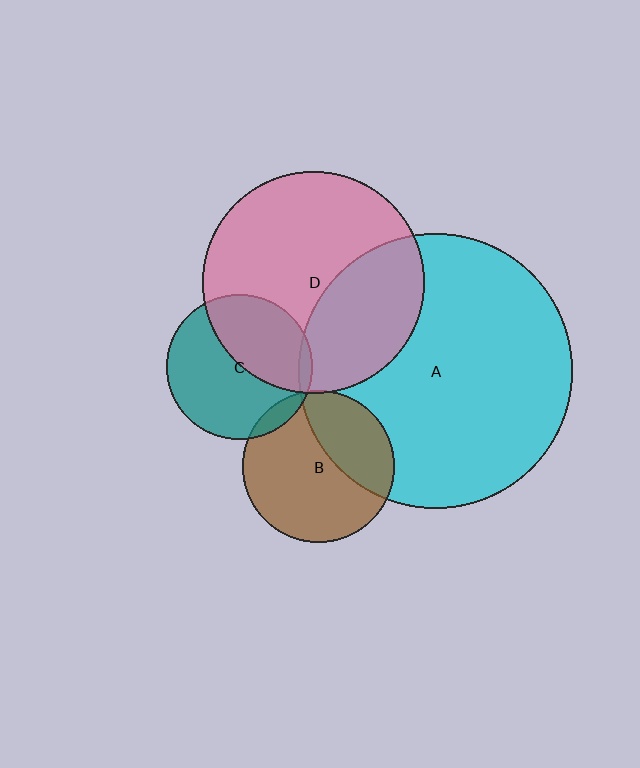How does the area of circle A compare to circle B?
Approximately 3.3 times.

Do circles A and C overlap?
Yes.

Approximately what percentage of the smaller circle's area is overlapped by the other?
Approximately 5%.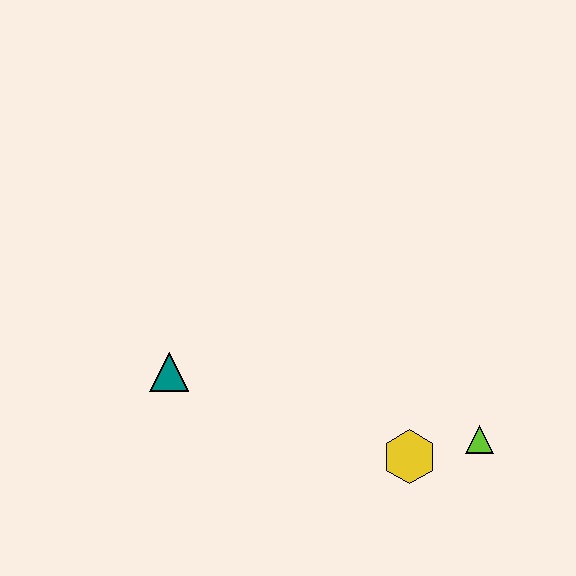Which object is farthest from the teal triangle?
The lime triangle is farthest from the teal triangle.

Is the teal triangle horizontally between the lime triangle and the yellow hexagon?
No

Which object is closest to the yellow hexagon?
The lime triangle is closest to the yellow hexagon.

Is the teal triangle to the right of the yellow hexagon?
No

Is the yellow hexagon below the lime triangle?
Yes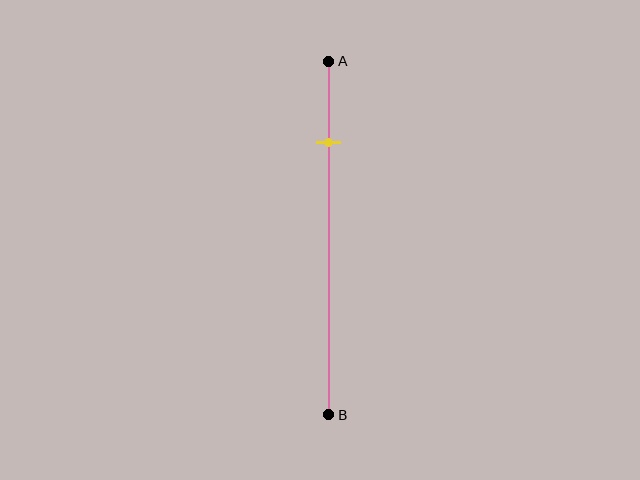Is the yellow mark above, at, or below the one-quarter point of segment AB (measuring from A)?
The yellow mark is approximately at the one-quarter point of segment AB.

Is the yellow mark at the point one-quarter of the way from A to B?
Yes, the mark is approximately at the one-quarter point.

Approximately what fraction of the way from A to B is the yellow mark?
The yellow mark is approximately 25% of the way from A to B.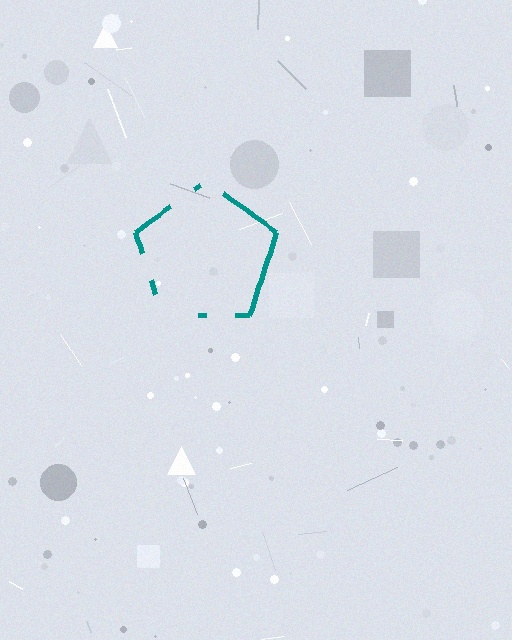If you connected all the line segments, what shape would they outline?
They would outline a pentagon.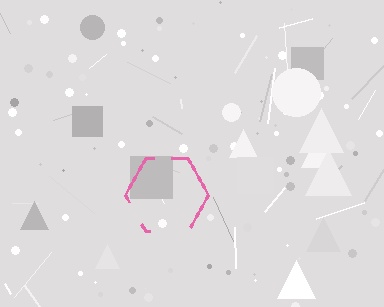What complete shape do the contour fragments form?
The contour fragments form a hexagon.